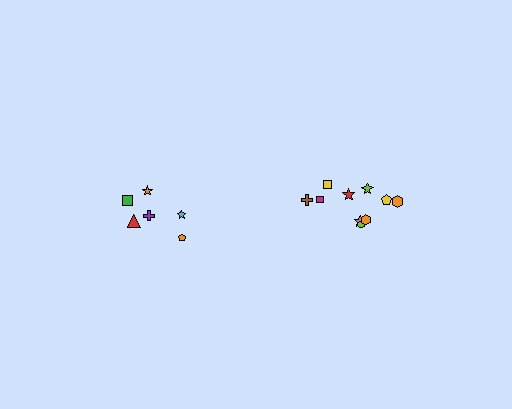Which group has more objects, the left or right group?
The right group.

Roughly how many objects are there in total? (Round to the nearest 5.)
Roughly 15 objects in total.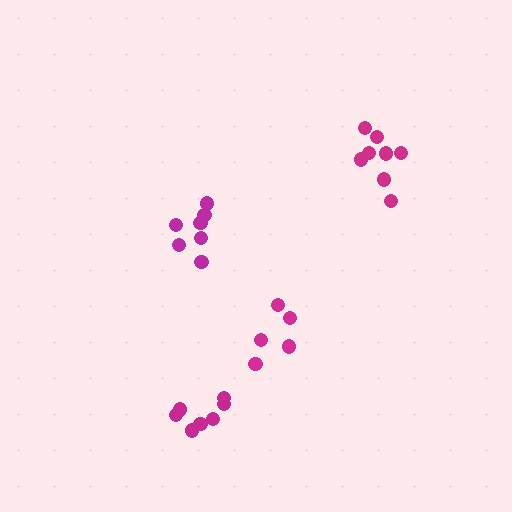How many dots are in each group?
Group 1: 6 dots, Group 2: 8 dots, Group 3: 7 dots, Group 4: 7 dots (28 total).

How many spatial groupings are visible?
There are 4 spatial groupings.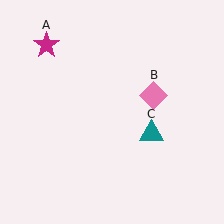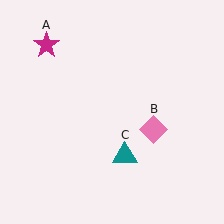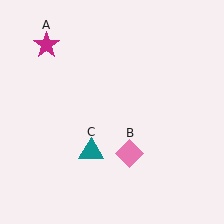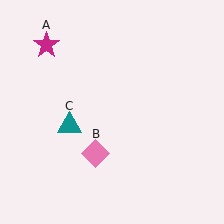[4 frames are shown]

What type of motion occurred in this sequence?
The pink diamond (object B), teal triangle (object C) rotated clockwise around the center of the scene.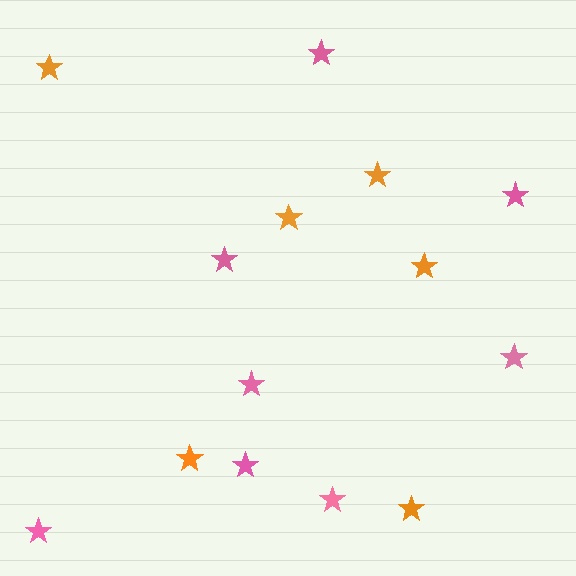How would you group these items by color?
There are 2 groups: one group of orange stars (6) and one group of pink stars (8).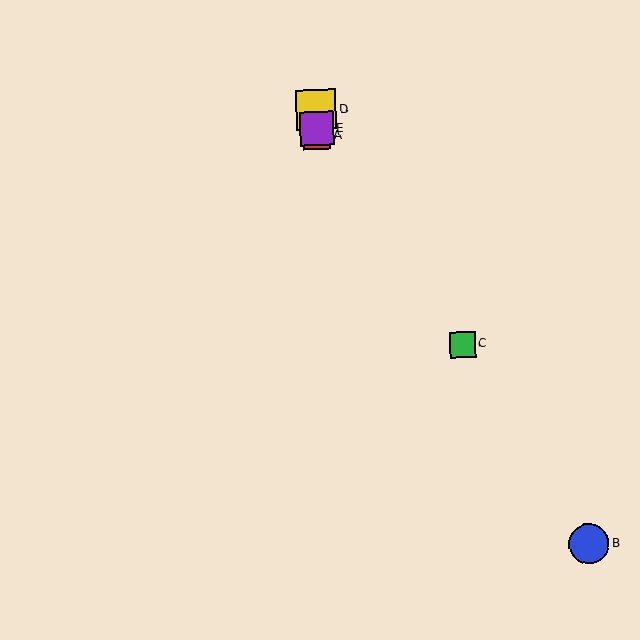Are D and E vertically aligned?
Yes, both are at x≈316.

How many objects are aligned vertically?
3 objects (A, D, E) are aligned vertically.